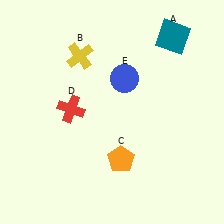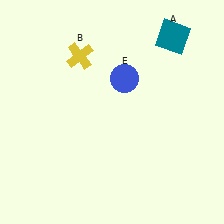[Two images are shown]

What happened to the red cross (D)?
The red cross (D) was removed in Image 2. It was in the top-left area of Image 1.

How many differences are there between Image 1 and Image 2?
There are 2 differences between the two images.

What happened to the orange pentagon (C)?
The orange pentagon (C) was removed in Image 2. It was in the bottom-right area of Image 1.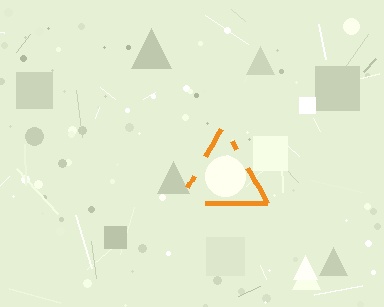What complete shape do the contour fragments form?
The contour fragments form a triangle.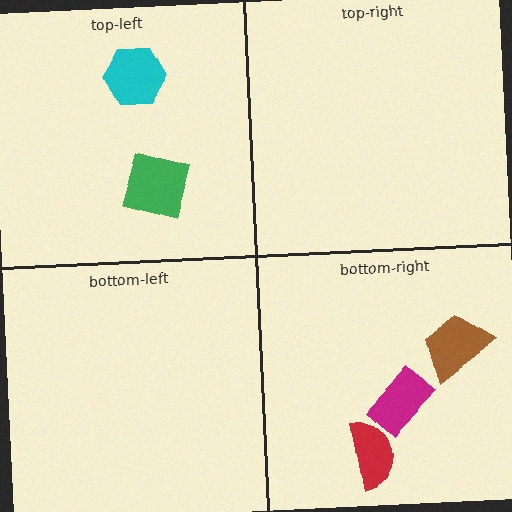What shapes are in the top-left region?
The cyan hexagon, the green square.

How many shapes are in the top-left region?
2.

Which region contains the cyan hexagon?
The top-left region.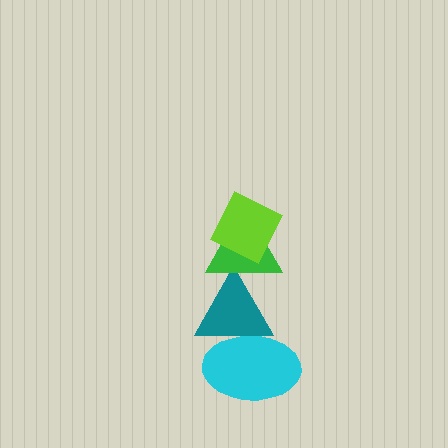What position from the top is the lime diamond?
The lime diamond is 1st from the top.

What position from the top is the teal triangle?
The teal triangle is 3rd from the top.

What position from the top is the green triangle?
The green triangle is 2nd from the top.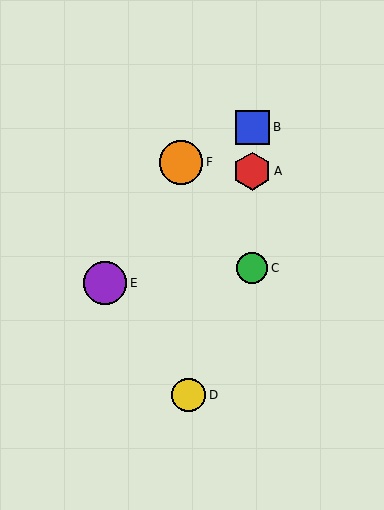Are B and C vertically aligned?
Yes, both are at x≈252.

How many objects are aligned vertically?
3 objects (A, B, C) are aligned vertically.